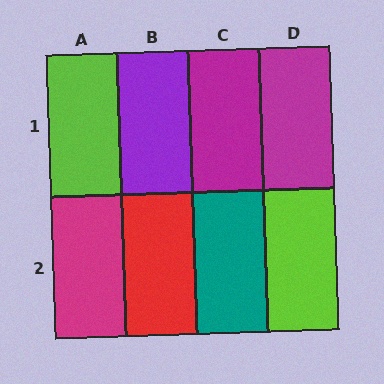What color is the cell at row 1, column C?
Magenta.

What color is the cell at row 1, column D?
Magenta.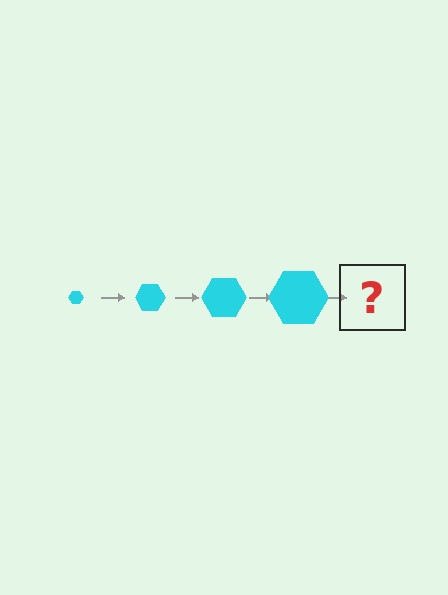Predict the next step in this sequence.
The next step is a cyan hexagon, larger than the previous one.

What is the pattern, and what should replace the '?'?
The pattern is that the hexagon gets progressively larger each step. The '?' should be a cyan hexagon, larger than the previous one.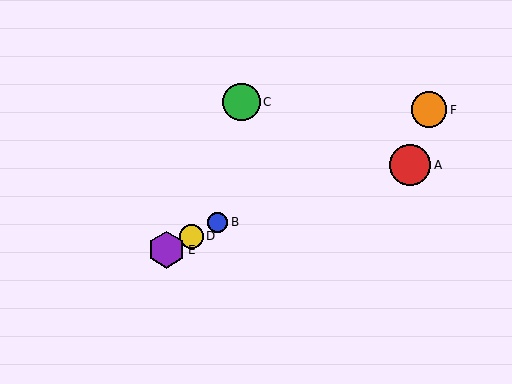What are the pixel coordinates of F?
Object F is at (429, 110).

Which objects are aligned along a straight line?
Objects B, D, E, F are aligned along a straight line.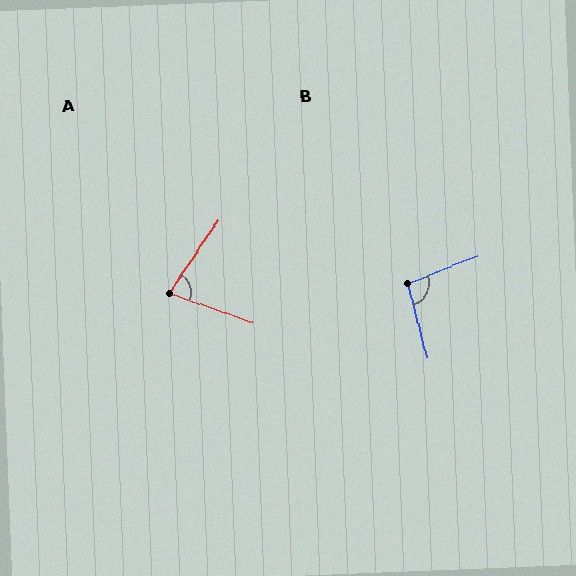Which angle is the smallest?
A, at approximately 75 degrees.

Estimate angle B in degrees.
Approximately 97 degrees.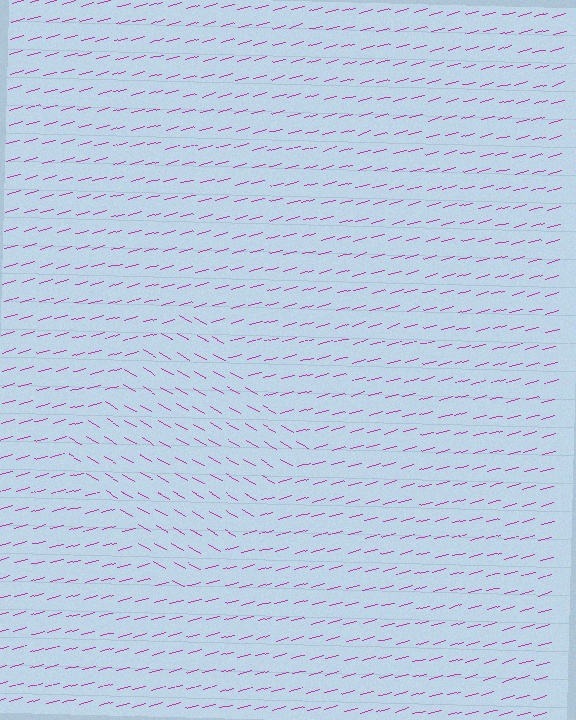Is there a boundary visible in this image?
Yes, there is a texture boundary formed by a change in line orientation.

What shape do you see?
I see a diamond.